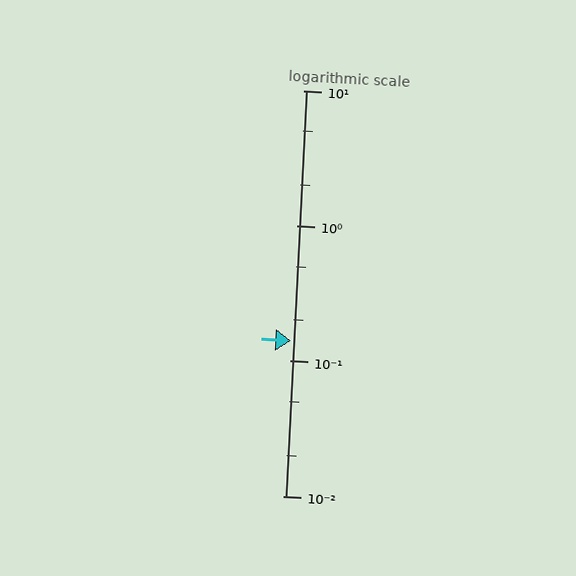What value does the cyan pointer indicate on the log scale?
The pointer indicates approximately 0.14.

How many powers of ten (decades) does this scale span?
The scale spans 3 decades, from 0.01 to 10.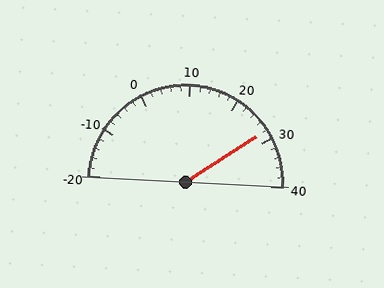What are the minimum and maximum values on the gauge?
The gauge ranges from -20 to 40.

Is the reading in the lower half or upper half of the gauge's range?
The reading is in the upper half of the range (-20 to 40).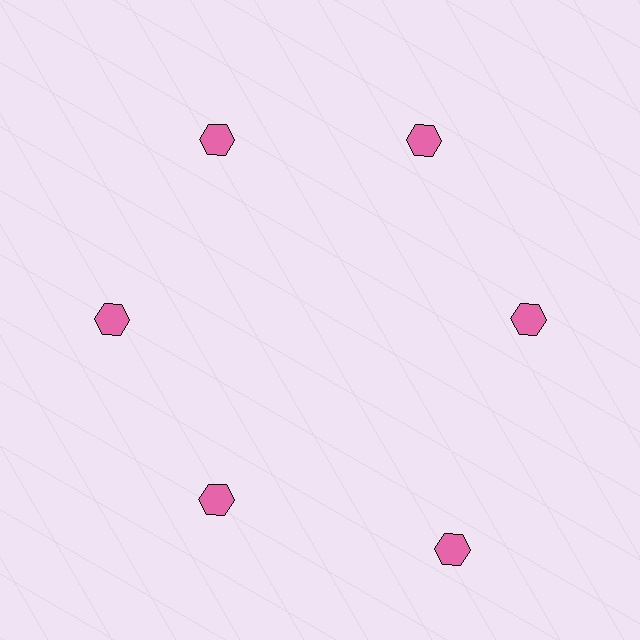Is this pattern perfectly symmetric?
No. The 6 pink hexagons are arranged in a ring, but one element near the 5 o'clock position is pushed outward from the center, breaking the 6-fold rotational symmetry.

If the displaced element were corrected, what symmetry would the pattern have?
It would have 6-fold rotational symmetry — the pattern would map onto itself every 60 degrees.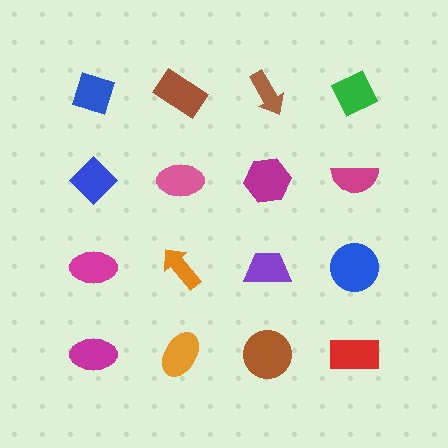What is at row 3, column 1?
A magenta ellipse.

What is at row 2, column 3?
A magenta hexagon.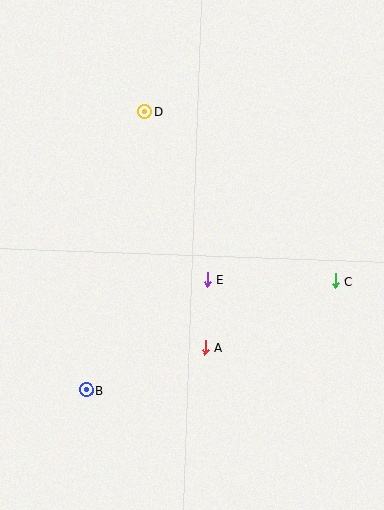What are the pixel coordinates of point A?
Point A is at (205, 347).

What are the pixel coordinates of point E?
Point E is at (208, 279).